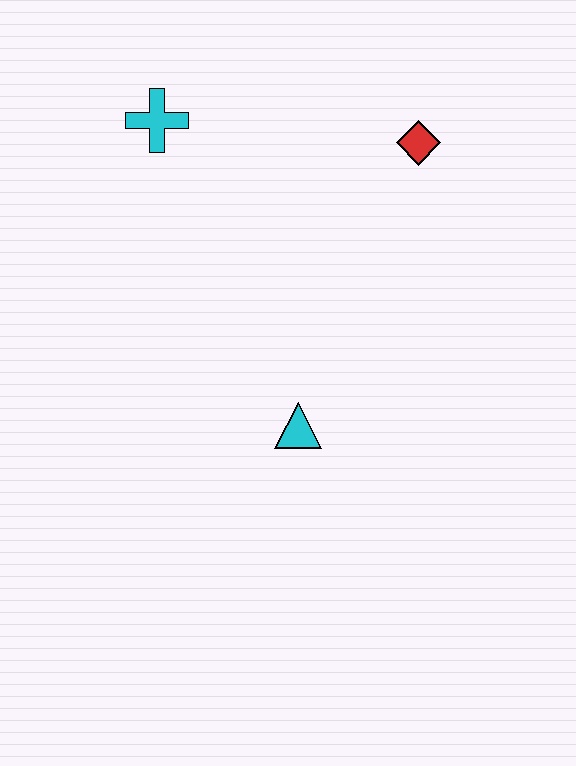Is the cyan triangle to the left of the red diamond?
Yes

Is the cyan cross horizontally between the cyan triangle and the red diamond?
No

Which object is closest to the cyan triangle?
The red diamond is closest to the cyan triangle.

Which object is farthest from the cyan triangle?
The cyan cross is farthest from the cyan triangle.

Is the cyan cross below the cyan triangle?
No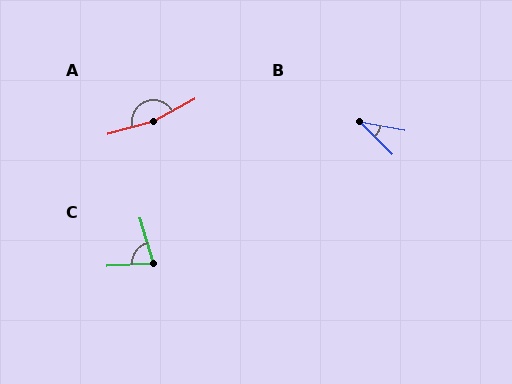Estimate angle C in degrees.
Approximately 77 degrees.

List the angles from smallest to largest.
B (35°), C (77°), A (167°).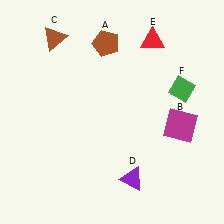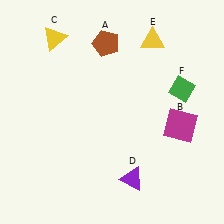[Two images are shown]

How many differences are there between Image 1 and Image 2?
There are 2 differences between the two images.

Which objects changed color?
C changed from brown to yellow. E changed from red to yellow.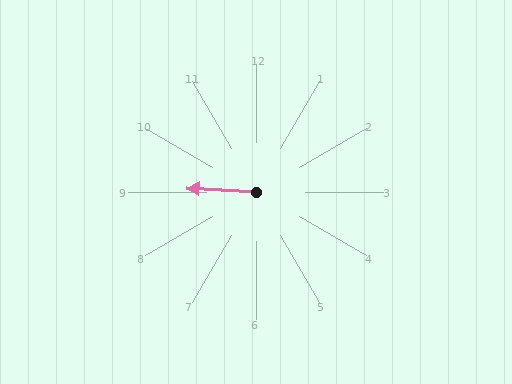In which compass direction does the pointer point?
West.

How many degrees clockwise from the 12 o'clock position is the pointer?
Approximately 273 degrees.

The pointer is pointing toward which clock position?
Roughly 9 o'clock.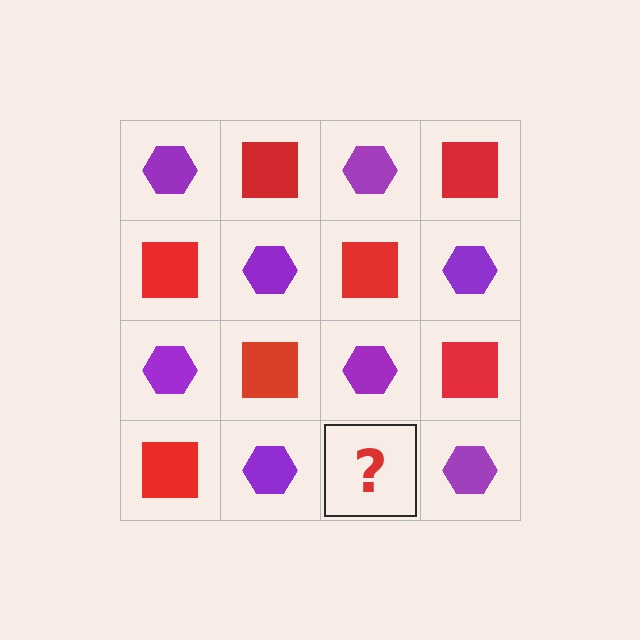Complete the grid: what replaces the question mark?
The question mark should be replaced with a red square.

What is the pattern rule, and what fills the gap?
The rule is that it alternates purple hexagon and red square in a checkerboard pattern. The gap should be filled with a red square.